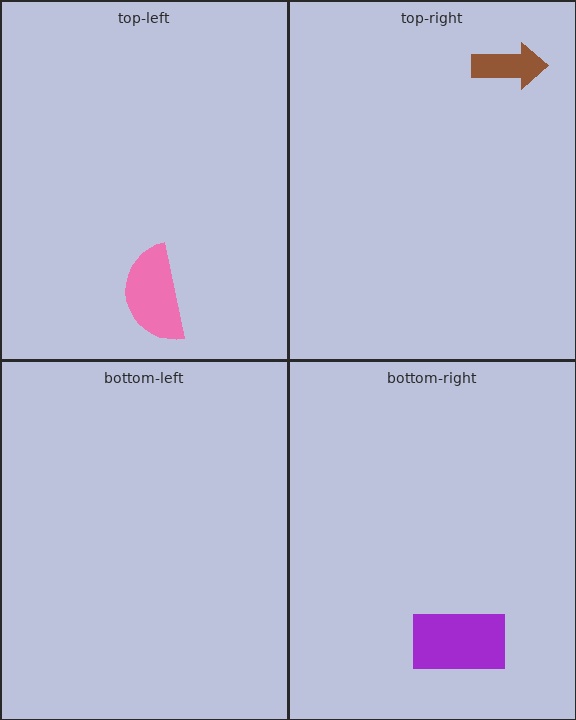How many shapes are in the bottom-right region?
1.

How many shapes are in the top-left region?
1.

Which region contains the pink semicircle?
The top-left region.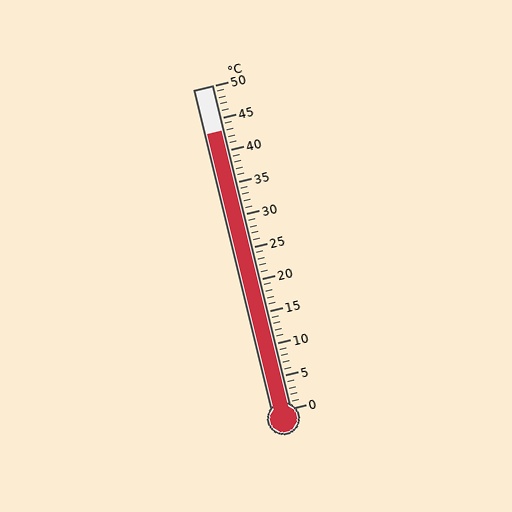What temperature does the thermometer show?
The thermometer shows approximately 43°C.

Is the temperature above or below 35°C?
The temperature is above 35°C.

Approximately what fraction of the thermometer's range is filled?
The thermometer is filled to approximately 85% of its range.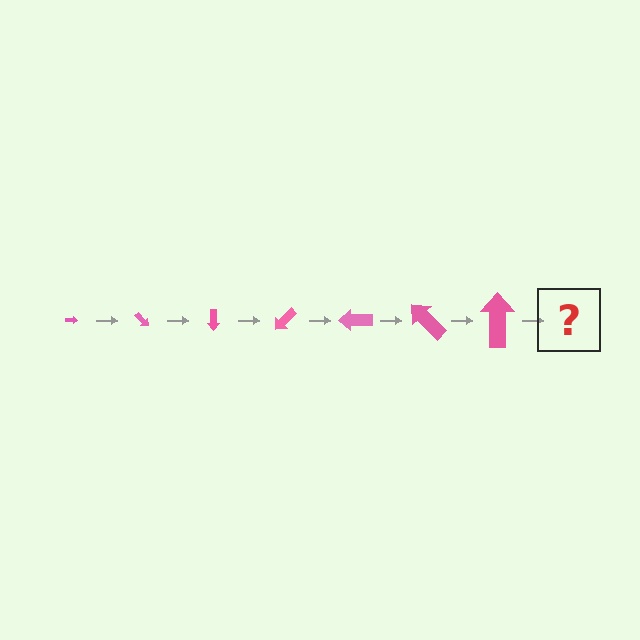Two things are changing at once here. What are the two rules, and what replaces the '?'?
The two rules are that the arrow grows larger each step and it rotates 45 degrees each step. The '?' should be an arrow, larger than the previous one and rotated 315 degrees from the start.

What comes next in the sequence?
The next element should be an arrow, larger than the previous one and rotated 315 degrees from the start.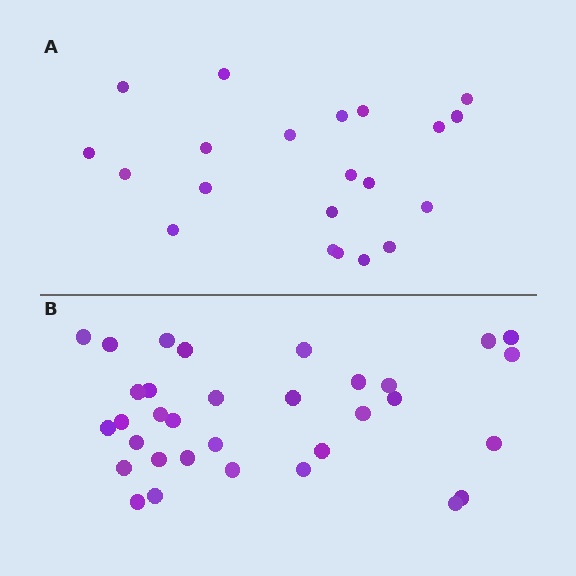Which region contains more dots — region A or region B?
Region B (the bottom region) has more dots.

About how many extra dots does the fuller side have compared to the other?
Region B has roughly 12 or so more dots than region A.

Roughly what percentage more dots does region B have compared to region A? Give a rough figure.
About 55% more.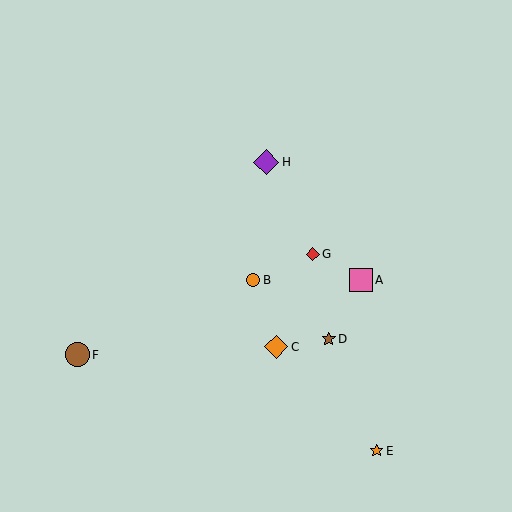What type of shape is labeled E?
Shape E is an orange star.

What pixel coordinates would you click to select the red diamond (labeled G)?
Click at (313, 254) to select the red diamond G.